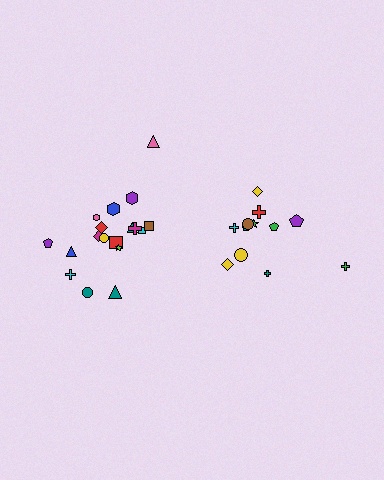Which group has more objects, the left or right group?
The left group.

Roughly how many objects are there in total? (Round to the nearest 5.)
Roughly 30 objects in total.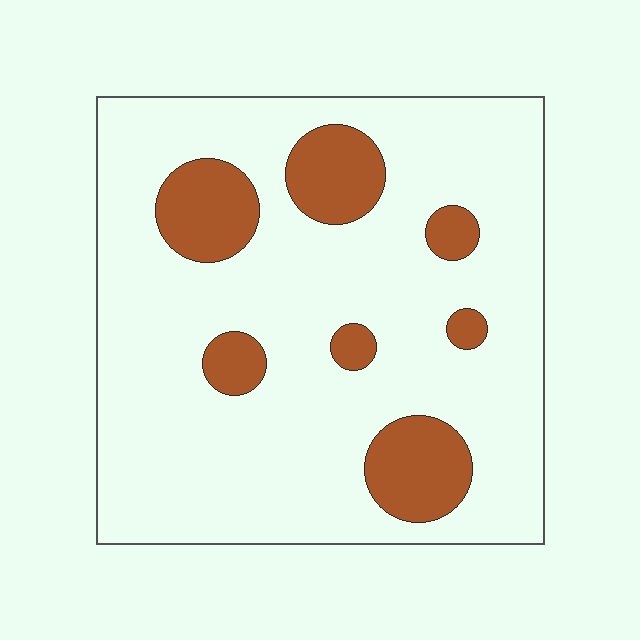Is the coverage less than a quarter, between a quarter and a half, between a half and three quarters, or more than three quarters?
Less than a quarter.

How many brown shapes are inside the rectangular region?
7.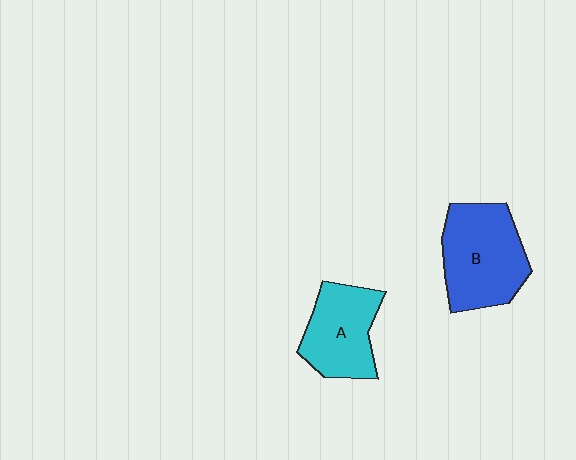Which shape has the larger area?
Shape B (blue).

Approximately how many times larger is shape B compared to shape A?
Approximately 1.3 times.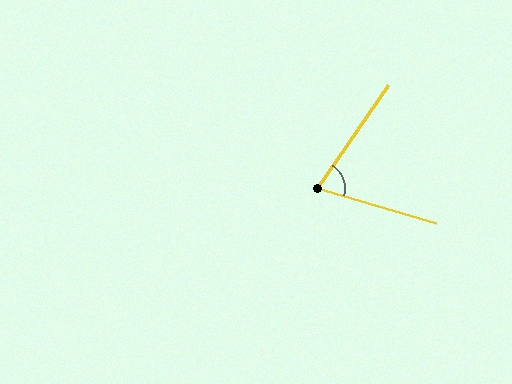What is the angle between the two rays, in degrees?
Approximately 72 degrees.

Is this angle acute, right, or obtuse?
It is acute.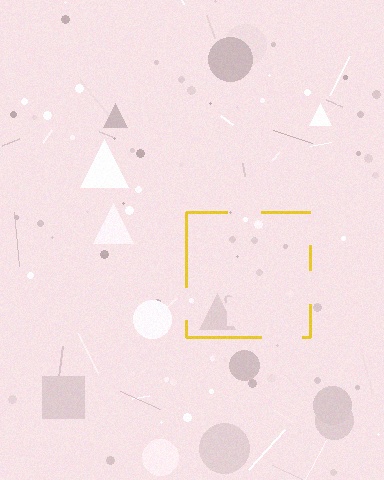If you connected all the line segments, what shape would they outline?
They would outline a square.